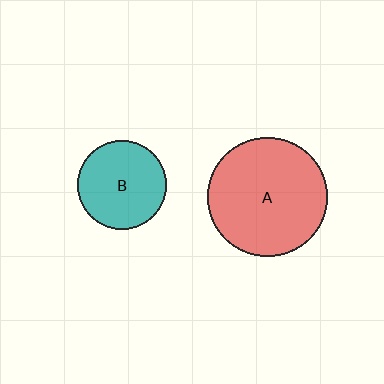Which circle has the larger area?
Circle A (red).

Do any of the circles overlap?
No, none of the circles overlap.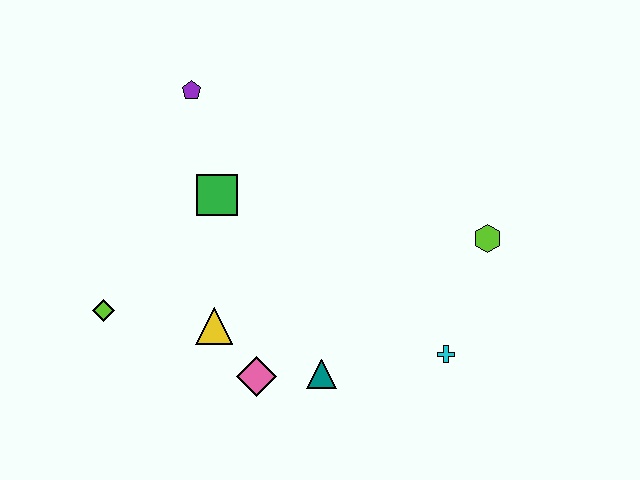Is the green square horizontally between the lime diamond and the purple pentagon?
No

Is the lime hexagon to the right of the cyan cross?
Yes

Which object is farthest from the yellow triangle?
The lime hexagon is farthest from the yellow triangle.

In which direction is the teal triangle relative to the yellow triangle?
The teal triangle is to the right of the yellow triangle.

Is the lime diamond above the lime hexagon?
No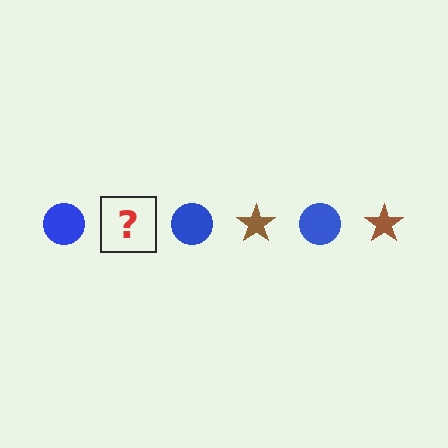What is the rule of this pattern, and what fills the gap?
The rule is that the pattern alternates between blue circle and brown star. The gap should be filled with a brown star.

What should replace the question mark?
The question mark should be replaced with a brown star.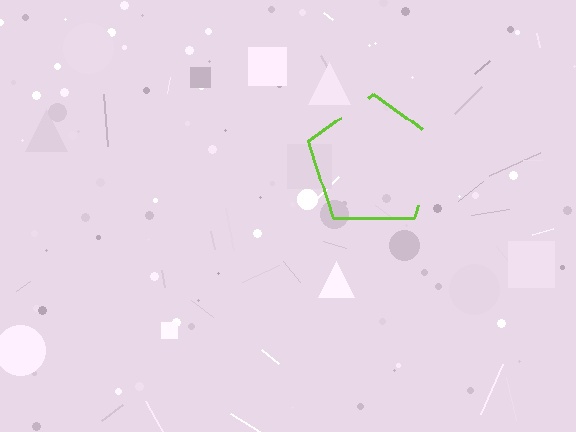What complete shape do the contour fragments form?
The contour fragments form a pentagon.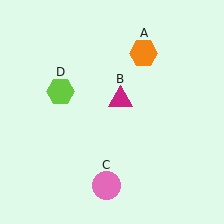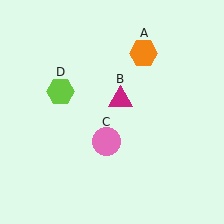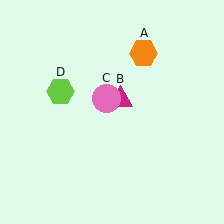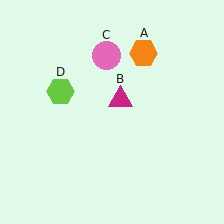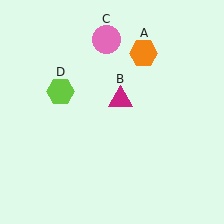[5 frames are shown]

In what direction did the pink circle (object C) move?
The pink circle (object C) moved up.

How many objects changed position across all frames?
1 object changed position: pink circle (object C).